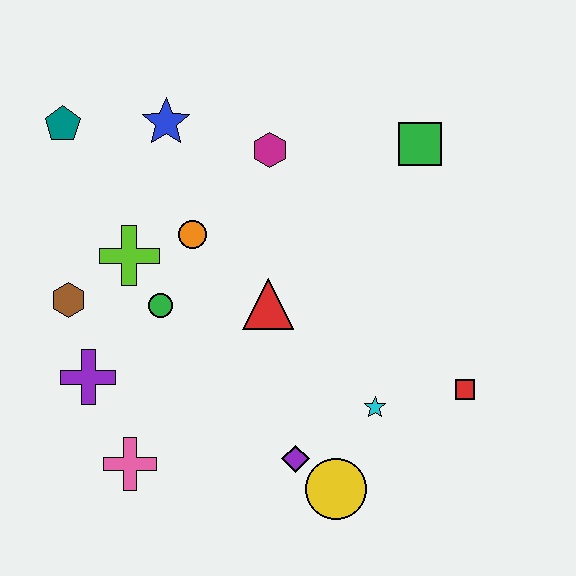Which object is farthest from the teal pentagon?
The red square is farthest from the teal pentagon.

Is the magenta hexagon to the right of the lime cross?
Yes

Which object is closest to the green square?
The magenta hexagon is closest to the green square.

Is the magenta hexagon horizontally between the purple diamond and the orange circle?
Yes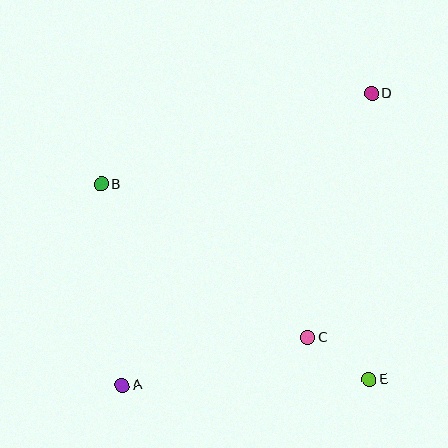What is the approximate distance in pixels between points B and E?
The distance between B and E is approximately 332 pixels.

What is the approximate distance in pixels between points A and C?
The distance between A and C is approximately 192 pixels.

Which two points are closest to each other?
Points C and E are closest to each other.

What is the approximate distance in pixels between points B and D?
The distance between B and D is approximately 286 pixels.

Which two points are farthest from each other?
Points A and D are farthest from each other.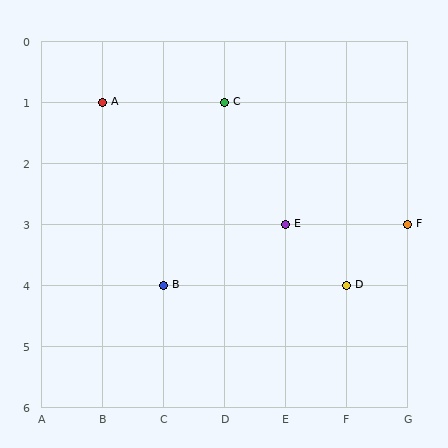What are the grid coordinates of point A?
Point A is at grid coordinates (B, 1).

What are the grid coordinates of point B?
Point B is at grid coordinates (C, 4).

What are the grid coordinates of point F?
Point F is at grid coordinates (G, 3).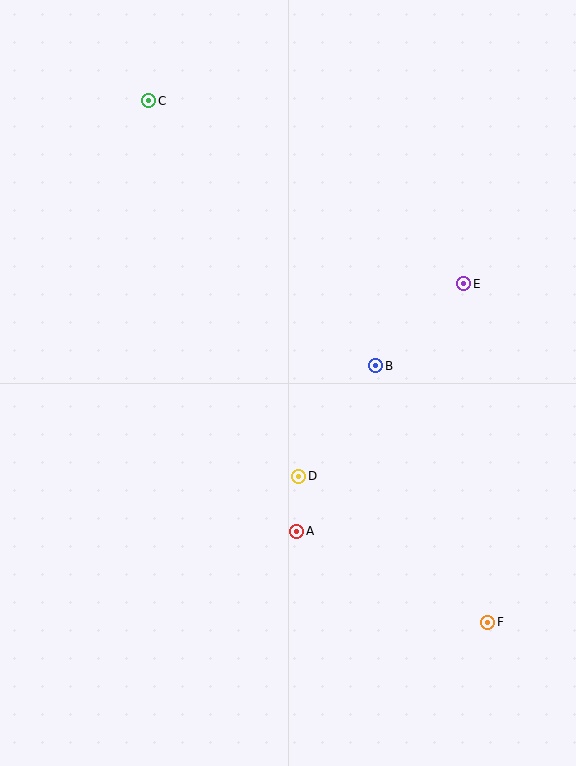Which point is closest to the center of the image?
Point B at (376, 366) is closest to the center.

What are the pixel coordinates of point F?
Point F is at (488, 623).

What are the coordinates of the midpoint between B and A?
The midpoint between B and A is at (336, 448).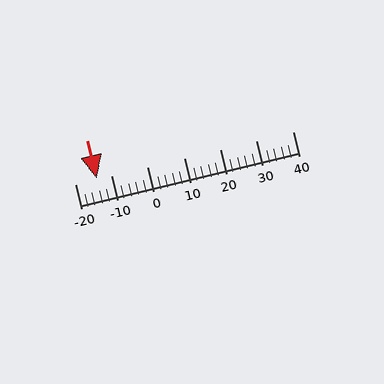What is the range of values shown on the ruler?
The ruler shows values from -20 to 40.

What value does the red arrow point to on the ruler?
The red arrow points to approximately -14.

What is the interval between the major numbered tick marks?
The major tick marks are spaced 10 units apart.